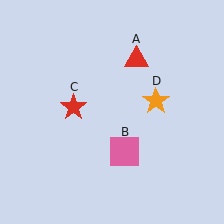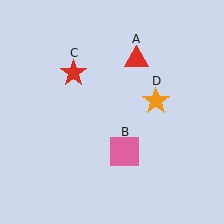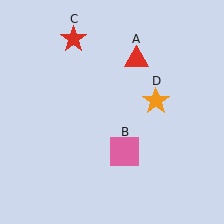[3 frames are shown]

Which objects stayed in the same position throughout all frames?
Red triangle (object A) and pink square (object B) and orange star (object D) remained stationary.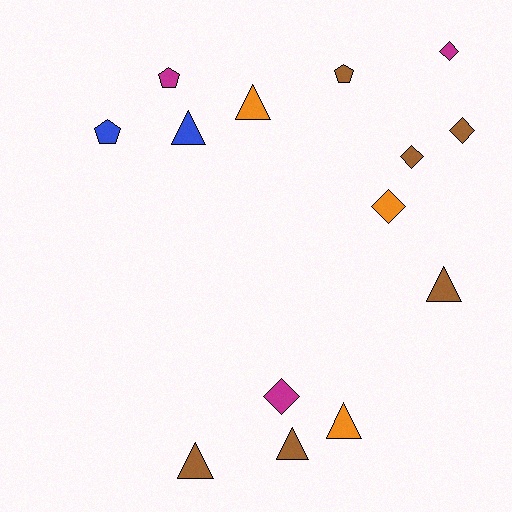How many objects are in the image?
There are 14 objects.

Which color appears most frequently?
Brown, with 6 objects.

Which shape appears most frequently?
Triangle, with 6 objects.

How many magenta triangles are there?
There are no magenta triangles.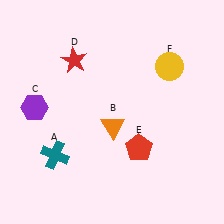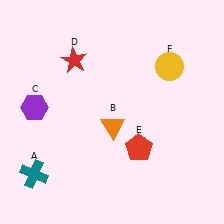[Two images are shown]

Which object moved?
The teal cross (A) moved left.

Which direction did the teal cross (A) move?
The teal cross (A) moved left.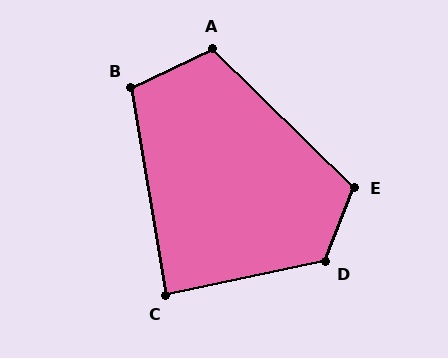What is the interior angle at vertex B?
Approximately 106 degrees (obtuse).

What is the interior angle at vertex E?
Approximately 113 degrees (obtuse).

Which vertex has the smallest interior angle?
C, at approximately 87 degrees.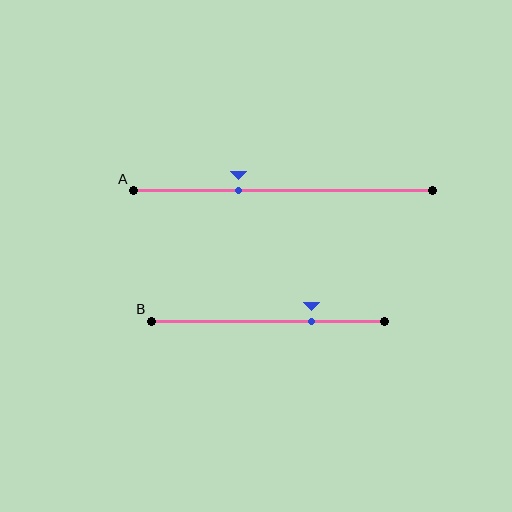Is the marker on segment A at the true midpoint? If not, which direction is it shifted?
No, the marker on segment A is shifted to the left by about 15% of the segment length.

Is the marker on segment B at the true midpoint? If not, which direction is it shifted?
No, the marker on segment B is shifted to the right by about 19% of the segment length.